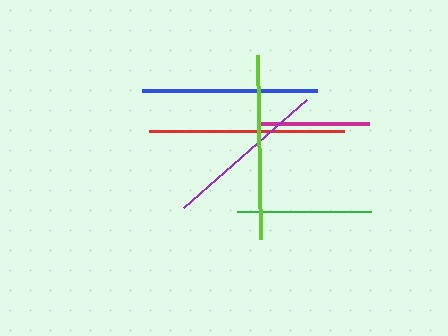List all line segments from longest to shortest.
From longest to shortest: red, lime, blue, purple, green, magenta.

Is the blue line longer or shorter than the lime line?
The lime line is longer than the blue line.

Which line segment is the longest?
The red line is the longest at approximately 195 pixels.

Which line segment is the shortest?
The magenta line is the shortest at approximately 112 pixels.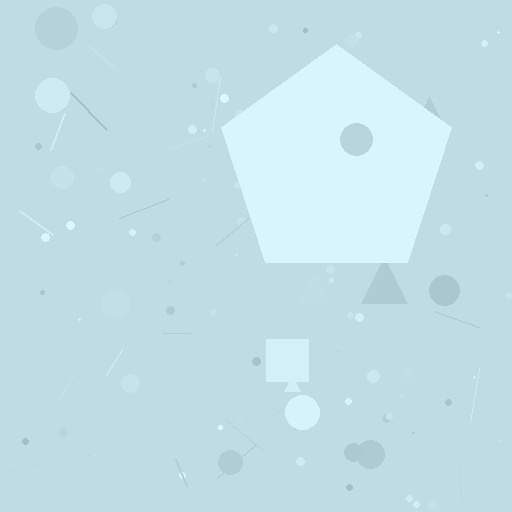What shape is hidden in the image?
A pentagon is hidden in the image.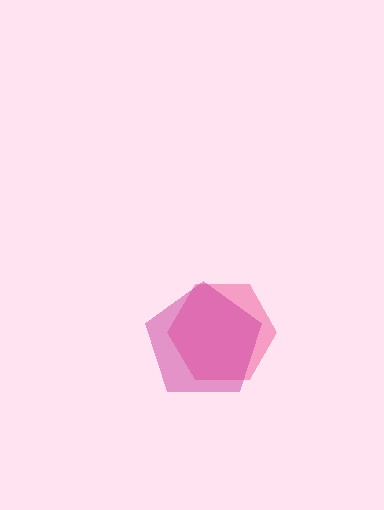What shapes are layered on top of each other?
The layered shapes are: a pink hexagon, a magenta pentagon.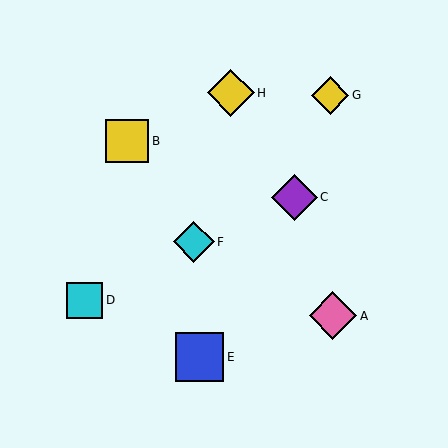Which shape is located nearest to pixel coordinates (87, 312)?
The cyan square (labeled D) at (85, 300) is nearest to that location.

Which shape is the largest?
The blue square (labeled E) is the largest.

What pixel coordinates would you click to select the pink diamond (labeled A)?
Click at (333, 316) to select the pink diamond A.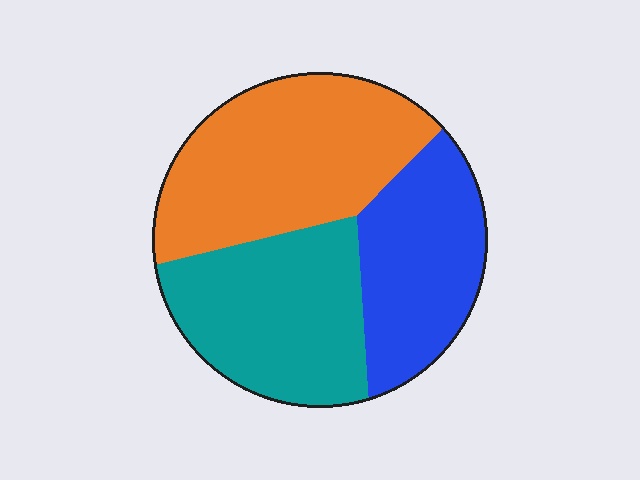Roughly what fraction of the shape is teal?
Teal takes up about one third (1/3) of the shape.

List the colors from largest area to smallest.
From largest to smallest: orange, teal, blue.